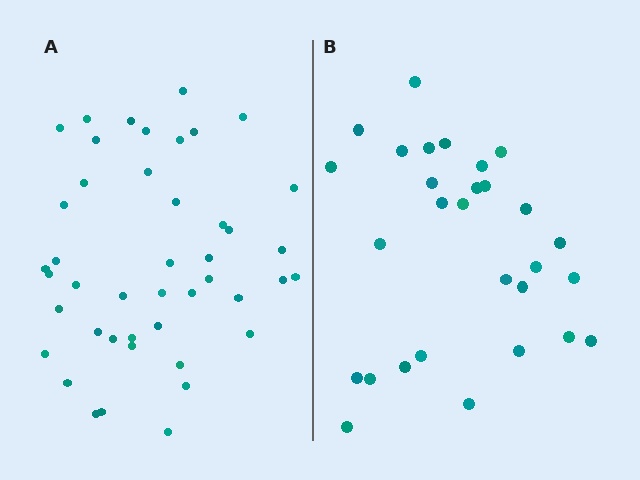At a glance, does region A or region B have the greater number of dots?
Region A (the left region) has more dots.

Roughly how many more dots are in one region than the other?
Region A has approximately 15 more dots than region B.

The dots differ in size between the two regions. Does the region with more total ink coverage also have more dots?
No. Region B has more total ink coverage because its dots are larger, but region A actually contains more individual dots. Total area can be misleading — the number of items is what matters here.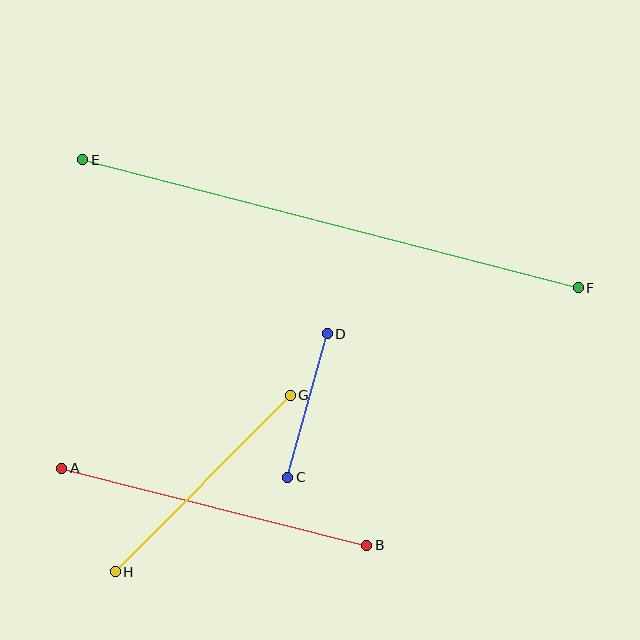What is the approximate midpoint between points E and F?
The midpoint is at approximately (330, 224) pixels.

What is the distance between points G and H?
The distance is approximately 249 pixels.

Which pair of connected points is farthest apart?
Points E and F are farthest apart.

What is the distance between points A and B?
The distance is approximately 315 pixels.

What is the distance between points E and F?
The distance is approximately 512 pixels.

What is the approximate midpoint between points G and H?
The midpoint is at approximately (203, 483) pixels.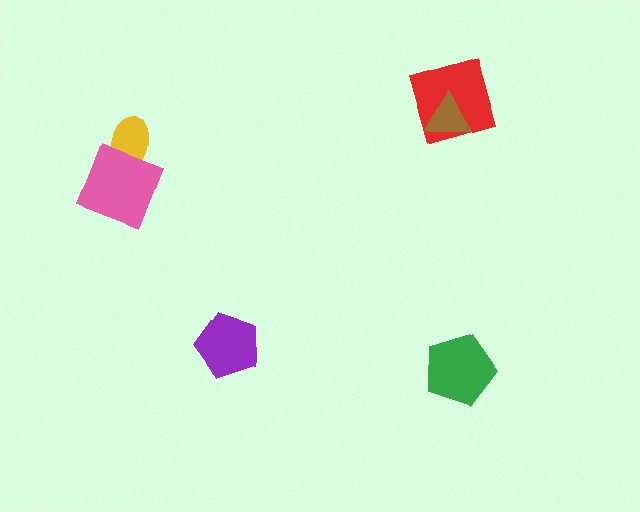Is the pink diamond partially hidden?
No, no other shape covers it.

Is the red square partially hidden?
Yes, it is partially covered by another shape.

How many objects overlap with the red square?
1 object overlaps with the red square.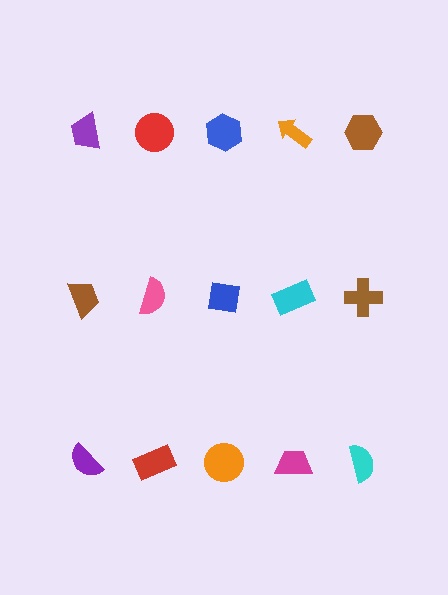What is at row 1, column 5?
A brown hexagon.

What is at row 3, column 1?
A purple semicircle.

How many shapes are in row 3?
5 shapes.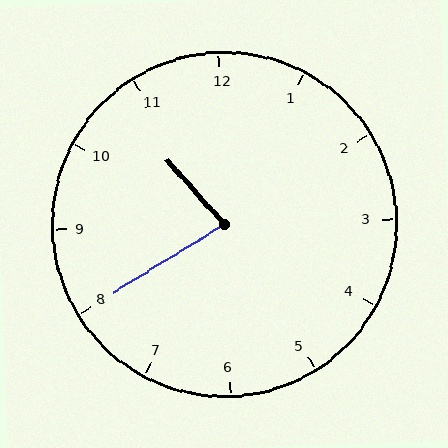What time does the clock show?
10:40.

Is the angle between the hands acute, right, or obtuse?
It is acute.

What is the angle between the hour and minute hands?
Approximately 80 degrees.